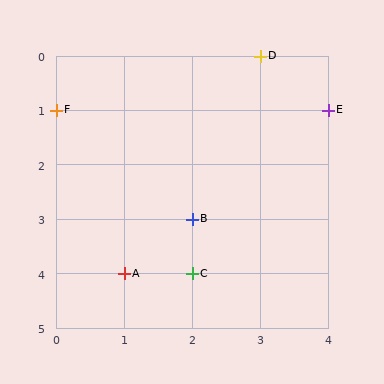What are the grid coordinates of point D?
Point D is at grid coordinates (3, 0).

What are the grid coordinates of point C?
Point C is at grid coordinates (2, 4).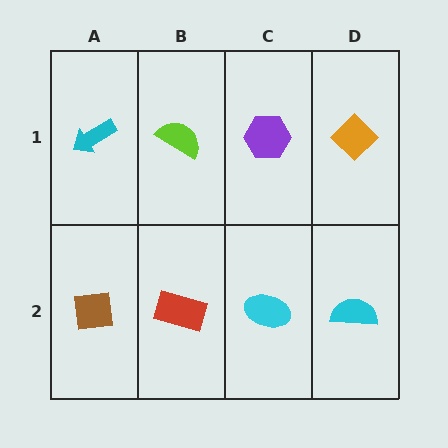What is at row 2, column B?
A red rectangle.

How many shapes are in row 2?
4 shapes.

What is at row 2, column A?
A brown square.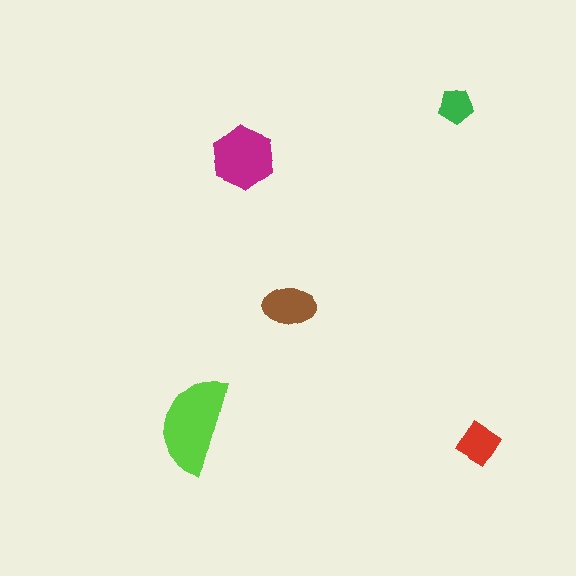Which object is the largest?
The lime semicircle.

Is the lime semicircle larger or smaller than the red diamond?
Larger.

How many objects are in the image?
There are 5 objects in the image.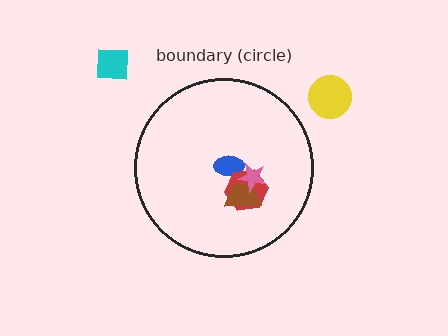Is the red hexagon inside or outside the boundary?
Inside.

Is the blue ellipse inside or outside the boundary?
Inside.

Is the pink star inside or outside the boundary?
Inside.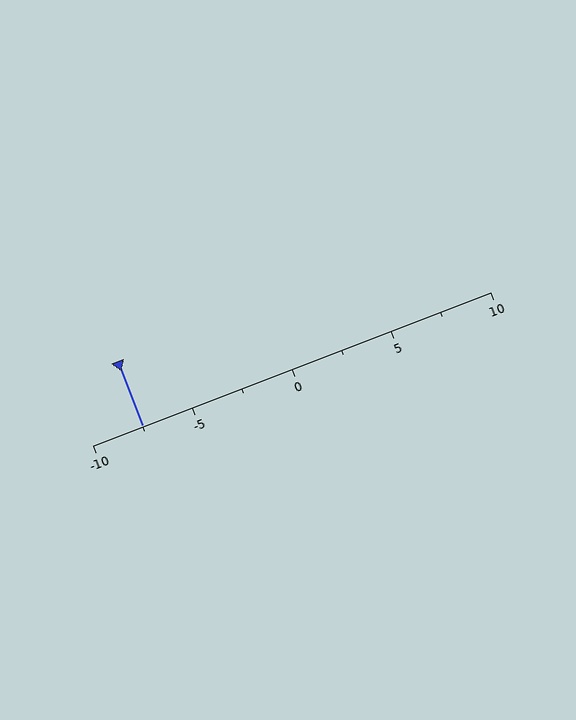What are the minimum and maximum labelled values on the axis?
The axis runs from -10 to 10.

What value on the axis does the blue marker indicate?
The marker indicates approximately -7.5.